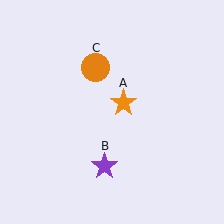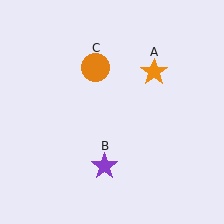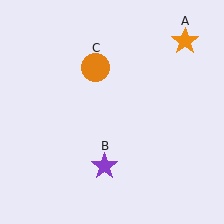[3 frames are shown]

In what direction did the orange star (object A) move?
The orange star (object A) moved up and to the right.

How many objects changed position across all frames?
1 object changed position: orange star (object A).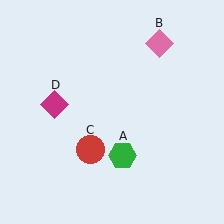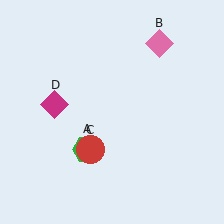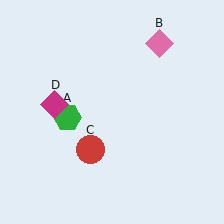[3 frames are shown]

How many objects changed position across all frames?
1 object changed position: green hexagon (object A).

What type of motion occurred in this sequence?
The green hexagon (object A) rotated clockwise around the center of the scene.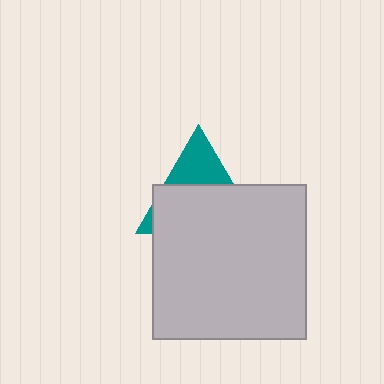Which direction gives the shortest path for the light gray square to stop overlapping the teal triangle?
Moving down gives the shortest separation.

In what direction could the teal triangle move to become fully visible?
The teal triangle could move up. That would shift it out from behind the light gray square entirely.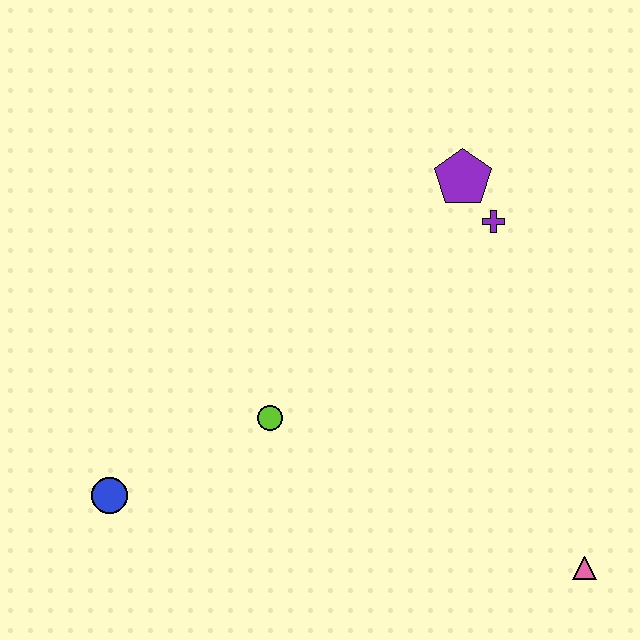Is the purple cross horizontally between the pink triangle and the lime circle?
Yes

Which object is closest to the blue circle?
The lime circle is closest to the blue circle.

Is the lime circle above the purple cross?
No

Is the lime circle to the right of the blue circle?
Yes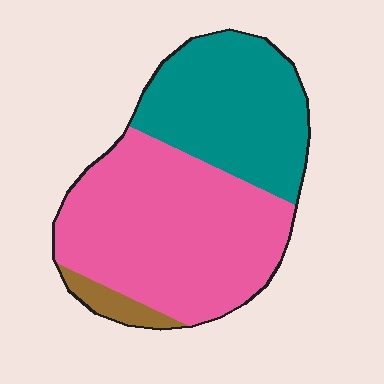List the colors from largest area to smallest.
From largest to smallest: pink, teal, brown.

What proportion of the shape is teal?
Teal takes up about three eighths (3/8) of the shape.